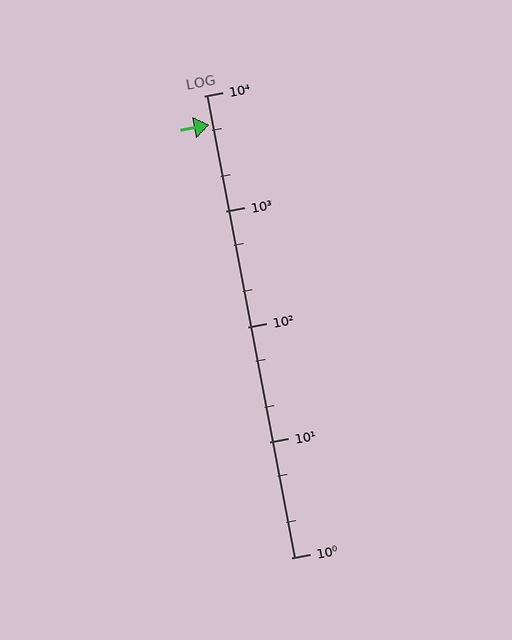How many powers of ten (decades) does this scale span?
The scale spans 4 decades, from 1 to 10000.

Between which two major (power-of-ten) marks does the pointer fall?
The pointer is between 1000 and 10000.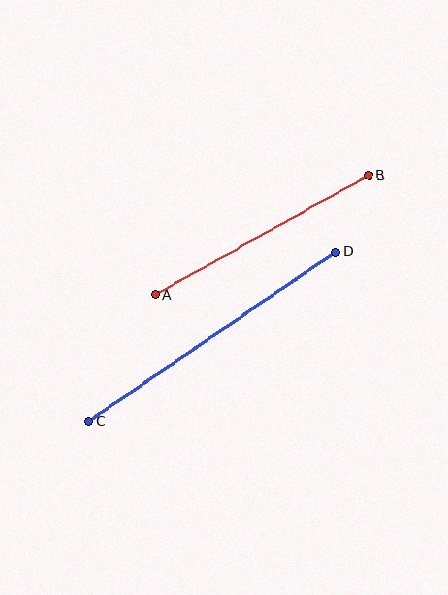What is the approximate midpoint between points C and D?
The midpoint is at approximately (212, 337) pixels.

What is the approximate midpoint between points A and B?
The midpoint is at approximately (262, 235) pixels.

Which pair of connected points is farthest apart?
Points C and D are farthest apart.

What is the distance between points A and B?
The distance is approximately 244 pixels.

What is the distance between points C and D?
The distance is approximately 299 pixels.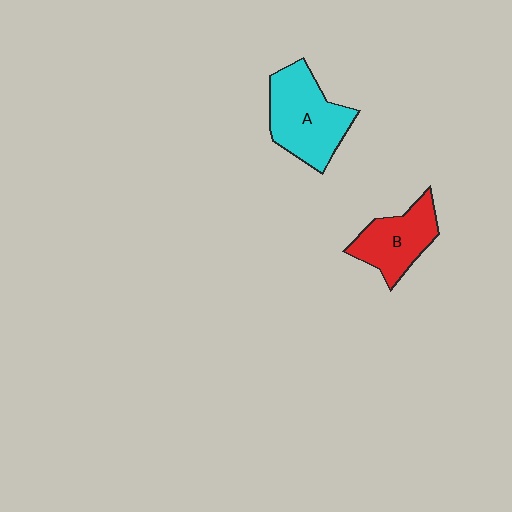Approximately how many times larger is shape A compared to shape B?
Approximately 1.3 times.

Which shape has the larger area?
Shape A (cyan).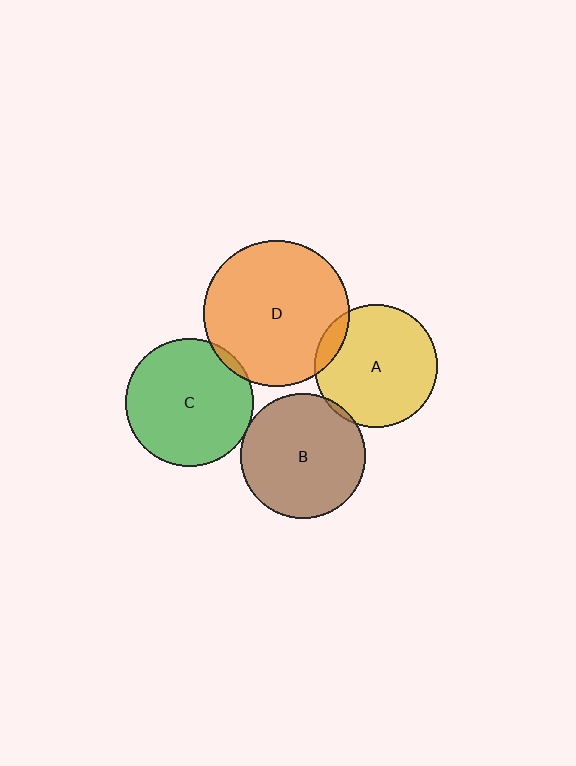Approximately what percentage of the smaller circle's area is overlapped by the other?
Approximately 5%.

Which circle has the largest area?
Circle D (orange).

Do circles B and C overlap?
Yes.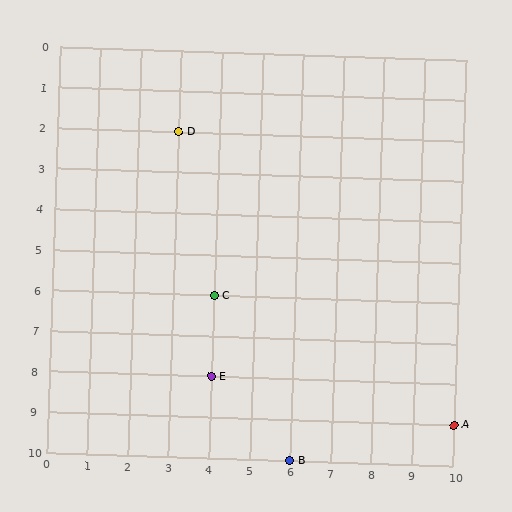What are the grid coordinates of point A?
Point A is at grid coordinates (10, 9).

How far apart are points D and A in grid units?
Points D and A are 7 columns and 7 rows apart (about 9.9 grid units diagonally).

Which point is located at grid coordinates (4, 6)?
Point C is at (4, 6).